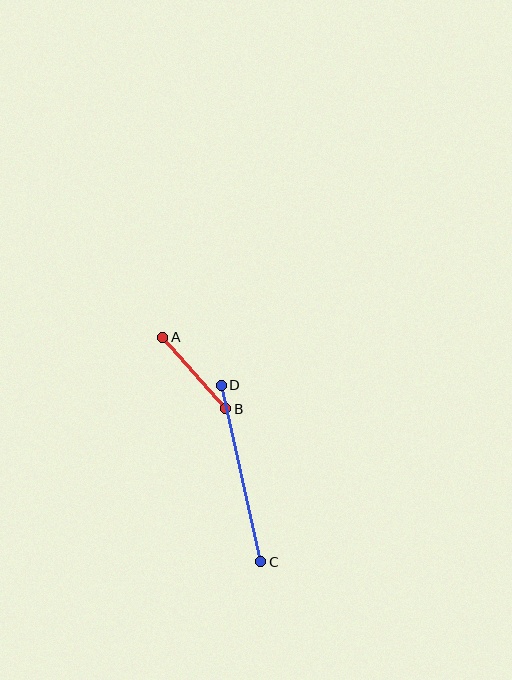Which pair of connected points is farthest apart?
Points C and D are farthest apart.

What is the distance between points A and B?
The distance is approximately 95 pixels.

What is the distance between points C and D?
The distance is approximately 181 pixels.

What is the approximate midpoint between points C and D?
The midpoint is at approximately (241, 473) pixels.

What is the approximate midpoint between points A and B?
The midpoint is at approximately (194, 373) pixels.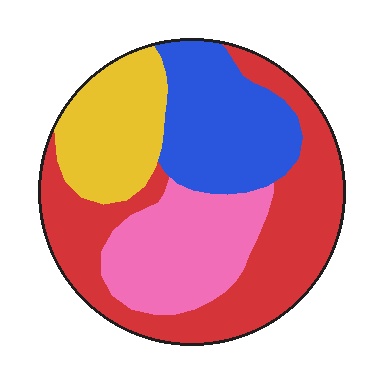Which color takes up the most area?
Red, at roughly 40%.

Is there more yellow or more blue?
Blue.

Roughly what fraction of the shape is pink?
Pink takes up about one fifth (1/5) of the shape.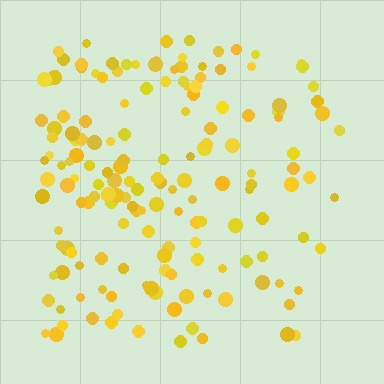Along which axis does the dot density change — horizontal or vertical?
Horizontal.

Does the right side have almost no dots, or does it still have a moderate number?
Still a moderate number, just noticeably fewer than the left.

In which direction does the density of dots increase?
From right to left, with the left side densest.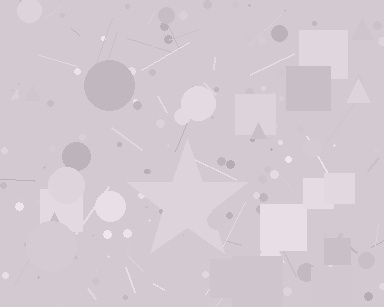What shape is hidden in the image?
A star is hidden in the image.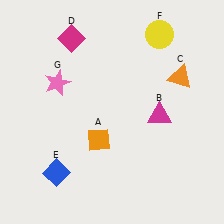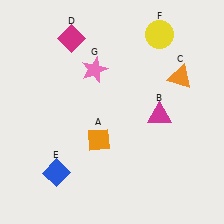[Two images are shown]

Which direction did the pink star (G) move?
The pink star (G) moved right.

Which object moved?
The pink star (G) moved right.